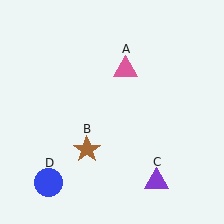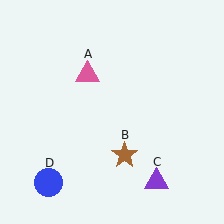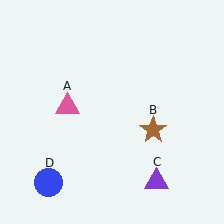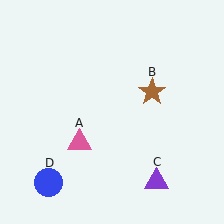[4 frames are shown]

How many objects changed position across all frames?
2 objects changed position: pink triangle (object A), brown star (object B).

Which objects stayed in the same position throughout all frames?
Purple triangle (object C) and blue circle (object D) remained stationary.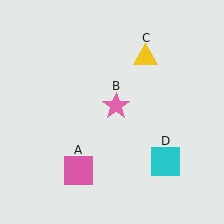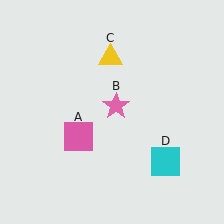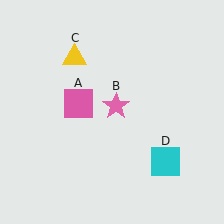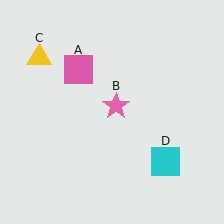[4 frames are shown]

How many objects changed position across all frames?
2 objects changed position: pink square (object A), yellow triangle (object C).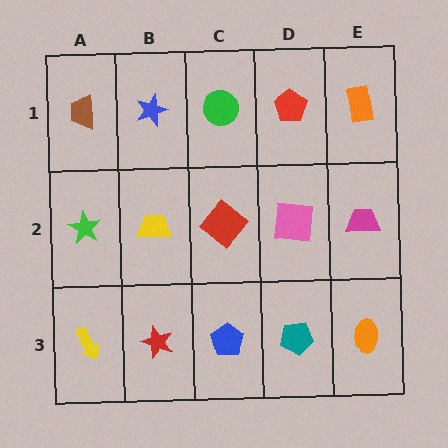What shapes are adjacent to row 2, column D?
A red pentagon (row 1, column D), a teal pentagon (row 3, column D), a red diamond (row 2, column C), a magenta trapezoid (row 2, column E).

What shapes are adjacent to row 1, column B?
A yellow trapezoid (row 2, column B), a brown trapezoid (row 1, column A), a green circle (row 1, column C).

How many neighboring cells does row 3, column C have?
3.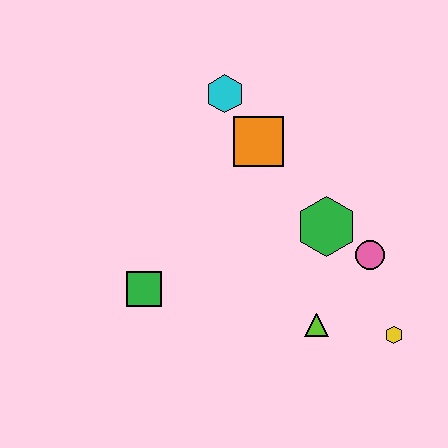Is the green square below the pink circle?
Yes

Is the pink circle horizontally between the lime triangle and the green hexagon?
No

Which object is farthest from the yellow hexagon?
The cyan hexagon is farthest from the yellow hexagon.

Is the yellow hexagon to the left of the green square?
No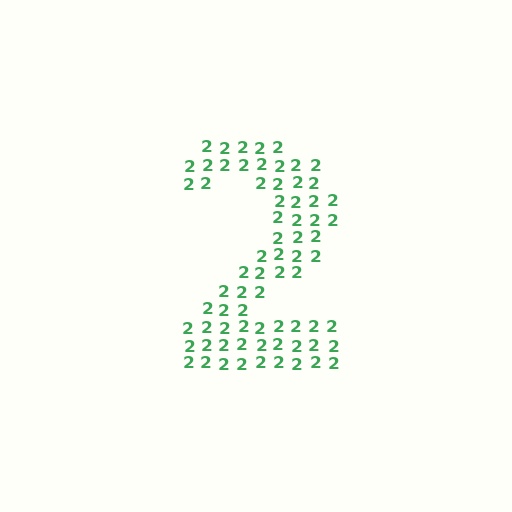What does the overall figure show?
The overall figure shows the digit 2.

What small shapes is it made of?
It is made of small digit 2's.